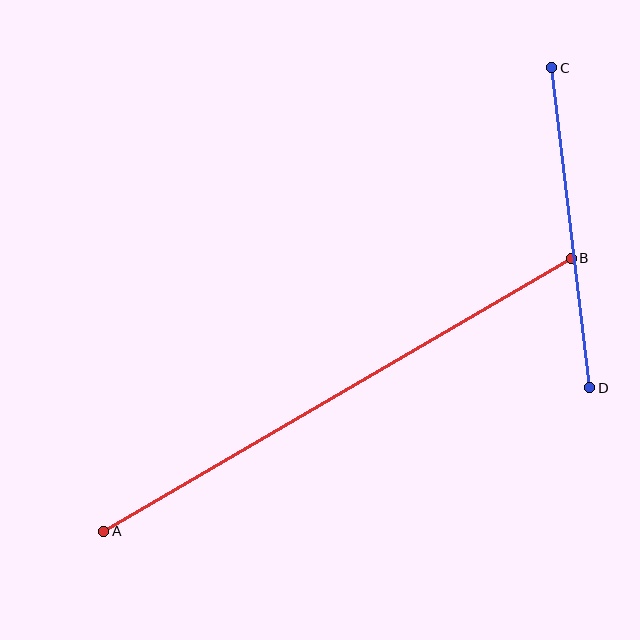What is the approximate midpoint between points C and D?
The midpoint is at approximately (571, 228) pixels.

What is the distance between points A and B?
The distance is approximately 541 pixels.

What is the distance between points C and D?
The distance is approximately 322 pixels.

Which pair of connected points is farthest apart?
Points A and B are farthest apart.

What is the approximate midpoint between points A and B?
The midpoint is at approximately (338, 395) pixels.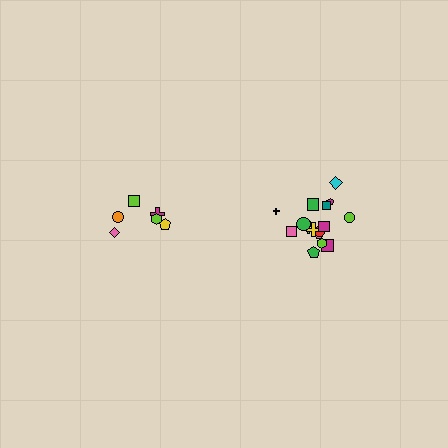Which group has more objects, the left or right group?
The right group.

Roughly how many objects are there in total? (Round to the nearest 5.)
Roughly 25 objects in total.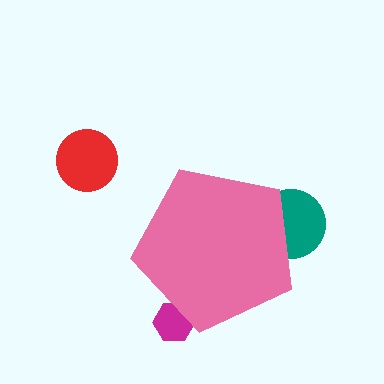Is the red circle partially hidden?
No, the red circle is fully visible.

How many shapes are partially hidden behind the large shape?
2 shapes are partially hidden.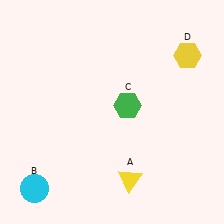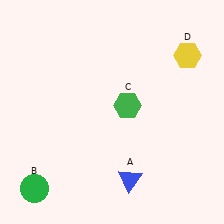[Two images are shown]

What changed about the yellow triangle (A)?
In Image 1, A is yellow. In Image 2, it changed to blue.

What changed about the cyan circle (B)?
In Image 1, B is cyan. In Image 2, it changed to green.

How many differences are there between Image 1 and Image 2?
There are 2 differences between the two images.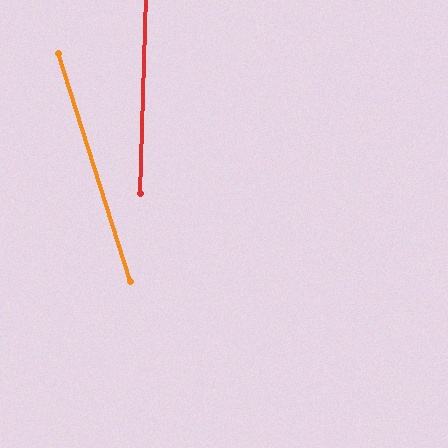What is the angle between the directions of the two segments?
Approximately 19 degrees.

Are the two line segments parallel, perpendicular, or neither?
Neither parallel nor perpendicular — they differ by about 19°.